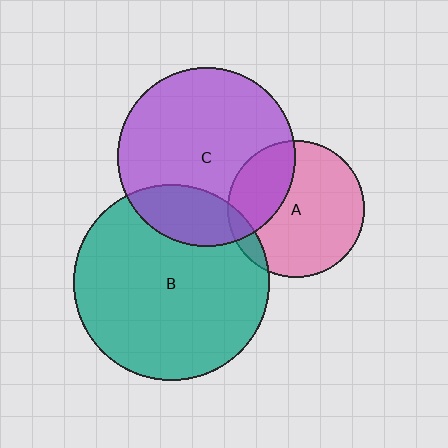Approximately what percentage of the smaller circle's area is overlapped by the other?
Approximately 20%.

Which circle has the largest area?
Circle B (teal).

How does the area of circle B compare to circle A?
Approximately 2.0 times.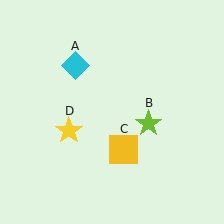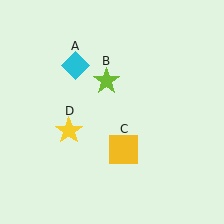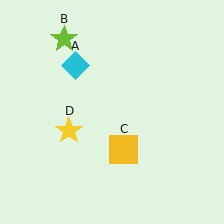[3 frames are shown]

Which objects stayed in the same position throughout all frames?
Cyan diamond (object A) and yellow square (object C) and yellow star (object D) remained stationary.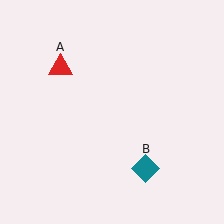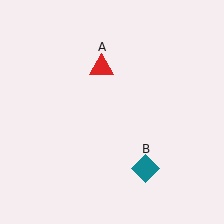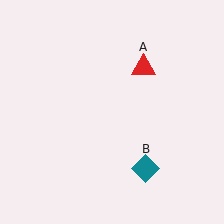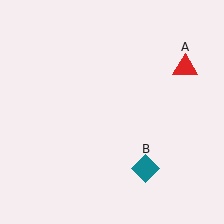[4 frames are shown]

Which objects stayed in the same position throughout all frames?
Teal diamond (object B) remained stationary.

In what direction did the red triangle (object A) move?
The red triangle (object A) moved right.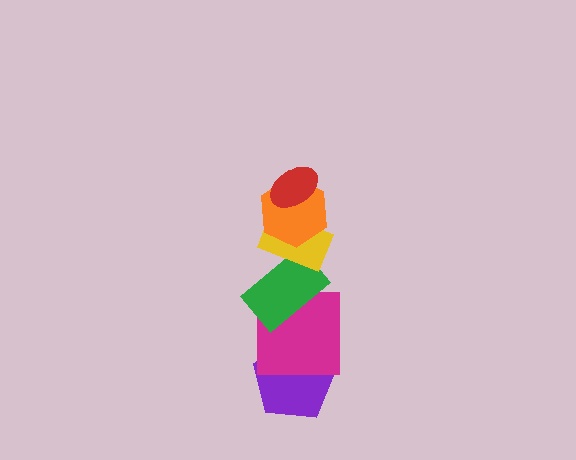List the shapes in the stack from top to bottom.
From top to bottom: the red ellipse, the orange hexagon, the yellow rectangle, the green rectangle, the magenta square, the purple pentagon.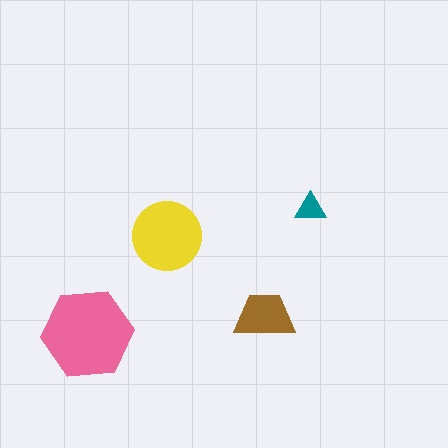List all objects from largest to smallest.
The pink hexagon, the yellow circle, the brown trapezoid, the teal triangle.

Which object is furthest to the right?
The teal triangle is rightmost.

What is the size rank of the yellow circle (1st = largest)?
2nd.